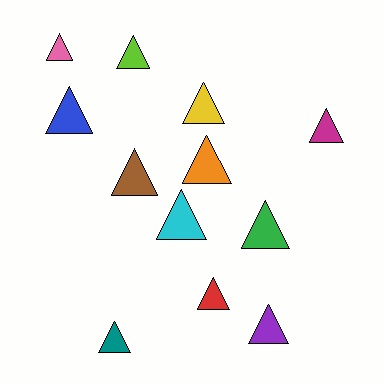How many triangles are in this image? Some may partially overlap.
There are 12 triangles.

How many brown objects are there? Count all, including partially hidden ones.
There is 1 brown object.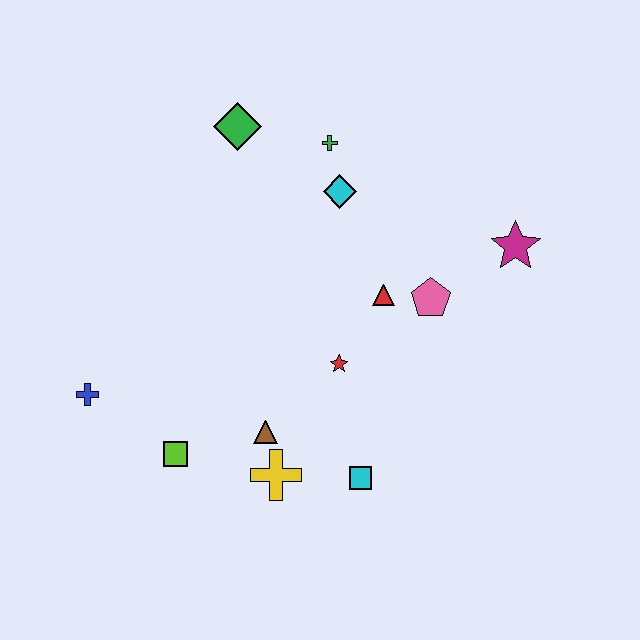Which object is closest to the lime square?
The brown triangle is closest to the lime square.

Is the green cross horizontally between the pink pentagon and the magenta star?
No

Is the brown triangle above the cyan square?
Yes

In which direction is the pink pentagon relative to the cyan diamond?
The pink pentagon is below the cyan diamond.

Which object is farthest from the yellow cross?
The green diamond is farthest from the yellow cross.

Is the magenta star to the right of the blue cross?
Yes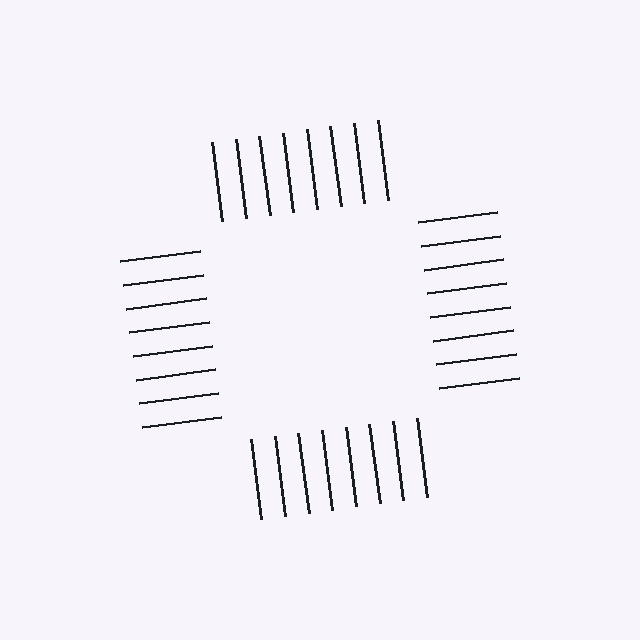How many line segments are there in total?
32 — 8 along each of the 4 edges.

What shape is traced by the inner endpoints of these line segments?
An illusory square — the line segments terminate on its edges but no continuous stroke is drawn.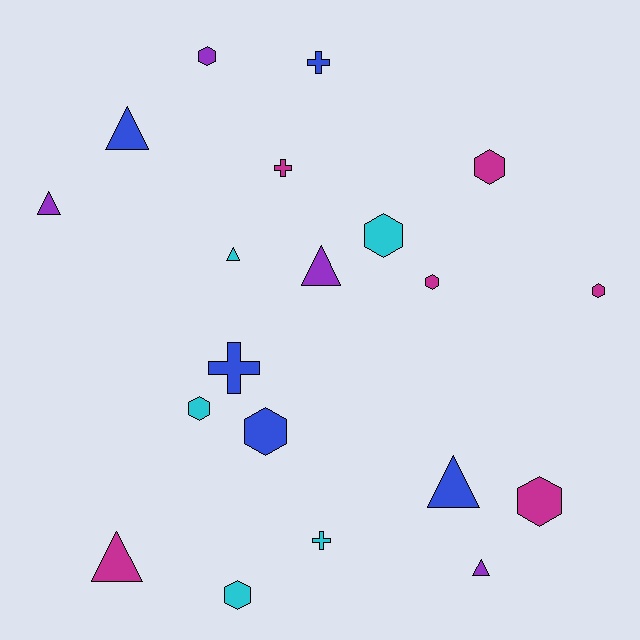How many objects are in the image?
There are 20 objects.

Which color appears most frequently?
Magenta, with 6 objects.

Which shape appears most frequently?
Hexagon, with 9 objects.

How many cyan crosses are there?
There is 1 cyan cross.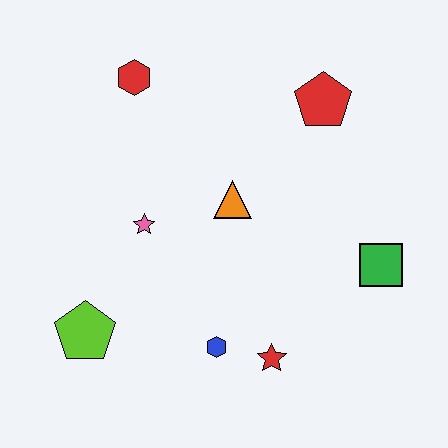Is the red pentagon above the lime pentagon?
Yes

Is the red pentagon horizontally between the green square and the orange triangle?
Yes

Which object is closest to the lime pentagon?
The pink star is closest to the lime pentagon.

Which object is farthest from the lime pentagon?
The red pentagon is farthest from the lime pentagon.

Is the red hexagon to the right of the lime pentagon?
Yes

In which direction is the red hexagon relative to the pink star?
The red hexagon is above the pink star.